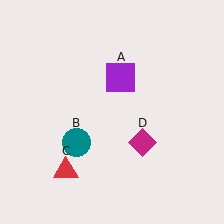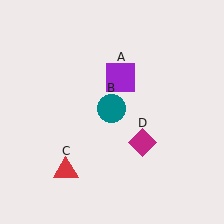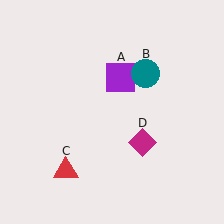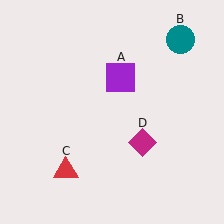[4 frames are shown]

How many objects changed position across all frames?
1 object changed position: teal circle (object B).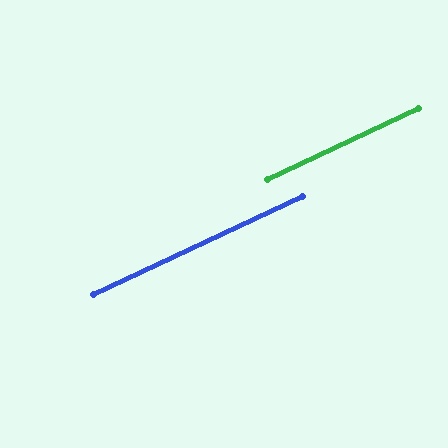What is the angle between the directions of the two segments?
Approximately 0 degrees.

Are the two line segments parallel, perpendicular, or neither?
Parallel — their directions differ by only 0.1°.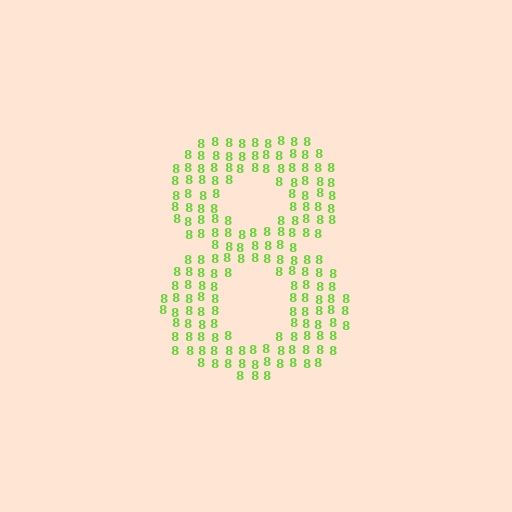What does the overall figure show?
The overall figure shows the digit 8.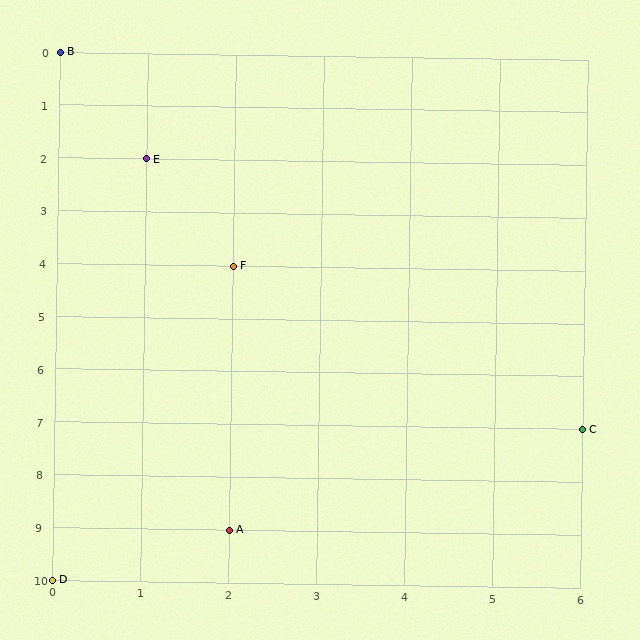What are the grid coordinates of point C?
Point C is at grid coordinates (6, 7).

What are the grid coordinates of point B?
Point B is at grid coordinates (0, 0).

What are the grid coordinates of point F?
Point F is at grid coordinates (2, 4).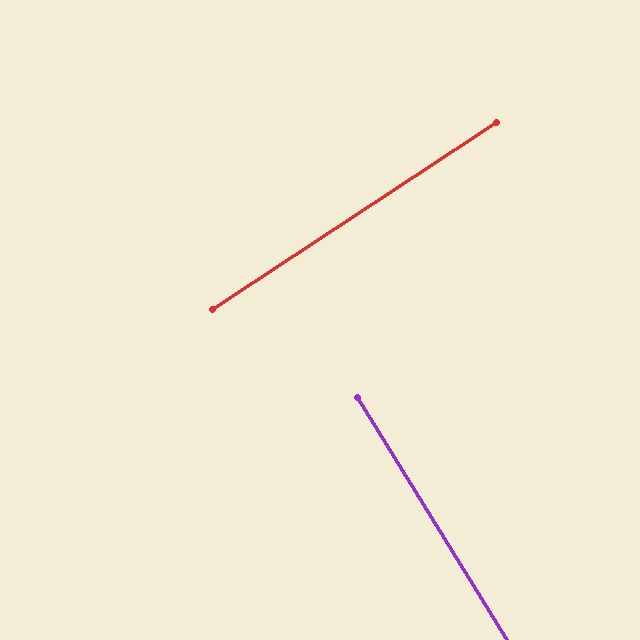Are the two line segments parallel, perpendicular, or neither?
Perpendicular — they meet at approximately 88°.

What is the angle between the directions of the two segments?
Approximately 88 degrees.